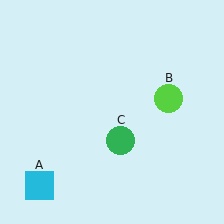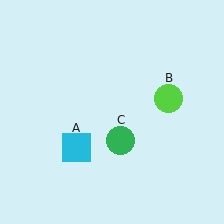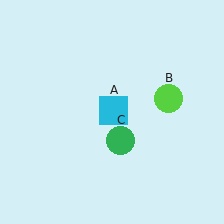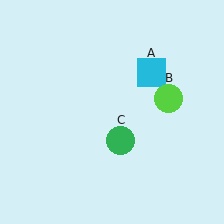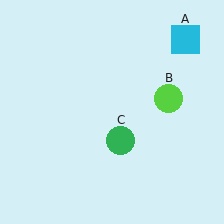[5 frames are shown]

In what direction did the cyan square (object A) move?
The cyan square (object A) moved up and to the right.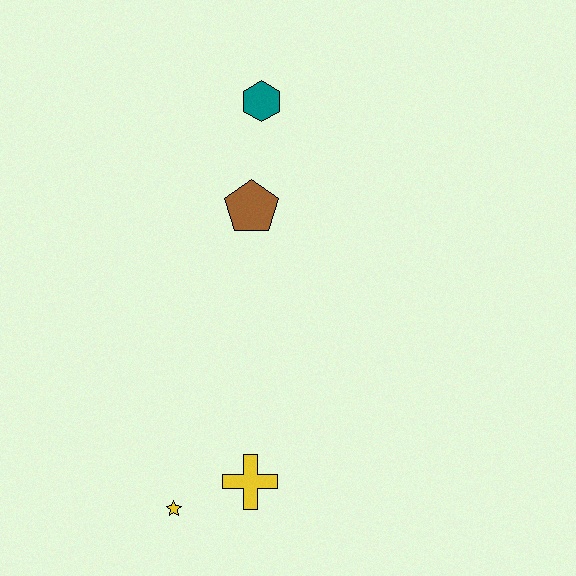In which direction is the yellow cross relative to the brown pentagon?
The yellow cross is below the brown pentagon.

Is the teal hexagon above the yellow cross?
Yes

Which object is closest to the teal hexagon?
The brown pentagon is closest to the teal hexagon.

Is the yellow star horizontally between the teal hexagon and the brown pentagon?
No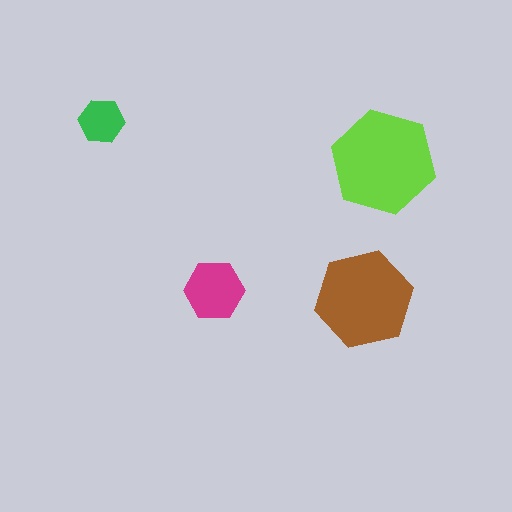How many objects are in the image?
There are 4 objects in the image.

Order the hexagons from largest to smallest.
the lime one, the brown one, the magenta one, the green one.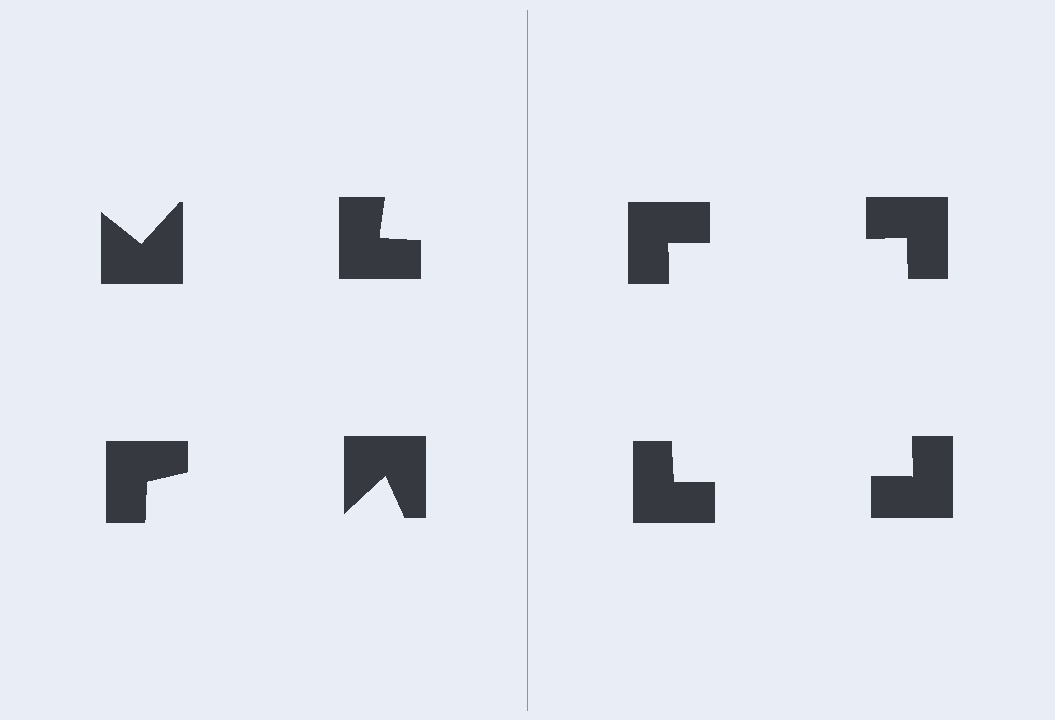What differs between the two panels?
The notched squares are positioned identically on both sides; only the wedge orientations differ. On the right they align to a square; on the left they are misaligned.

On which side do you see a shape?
An illusory square appears on the right side. On the left side the wedge cuts are rotated, so no coherent shape forms.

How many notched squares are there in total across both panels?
8 — 4 on each side.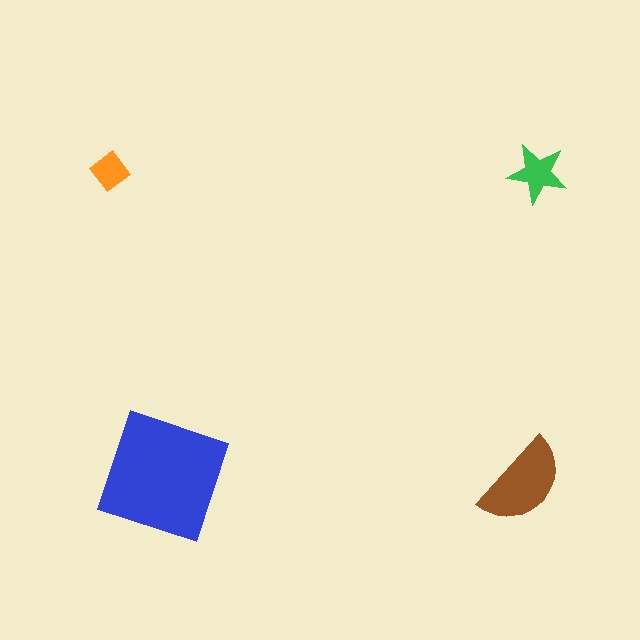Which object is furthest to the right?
The green star is rightmost.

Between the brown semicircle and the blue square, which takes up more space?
The blue square.